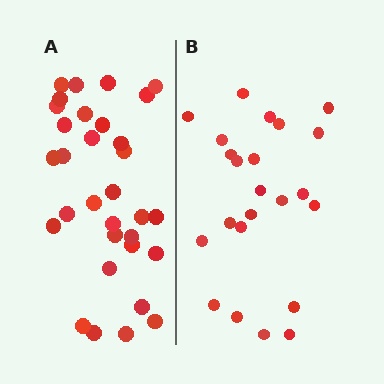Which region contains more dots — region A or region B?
Region A (the left region) has more dots.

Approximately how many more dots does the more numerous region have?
Region A has roughly 8 or so more dots than region B.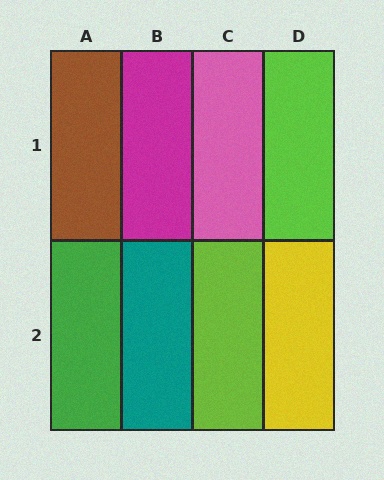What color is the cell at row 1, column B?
Magenta.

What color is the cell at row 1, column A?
Brown.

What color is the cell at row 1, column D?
Lime.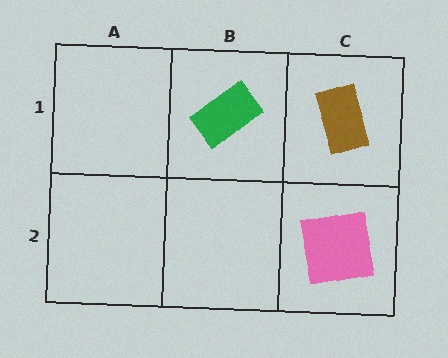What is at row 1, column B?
A green rectangle.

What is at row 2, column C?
A pink square.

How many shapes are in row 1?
2 shapes.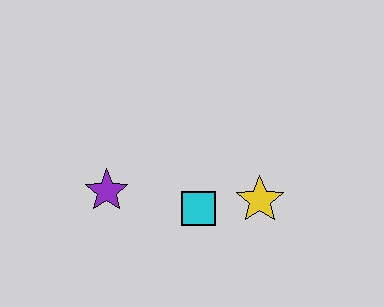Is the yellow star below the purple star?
Yes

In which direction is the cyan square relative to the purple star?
The cyan square is to the right of the purple star.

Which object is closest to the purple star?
The cyan square is closest to the purple star.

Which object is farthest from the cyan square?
The purple star is farthest from the cyan square.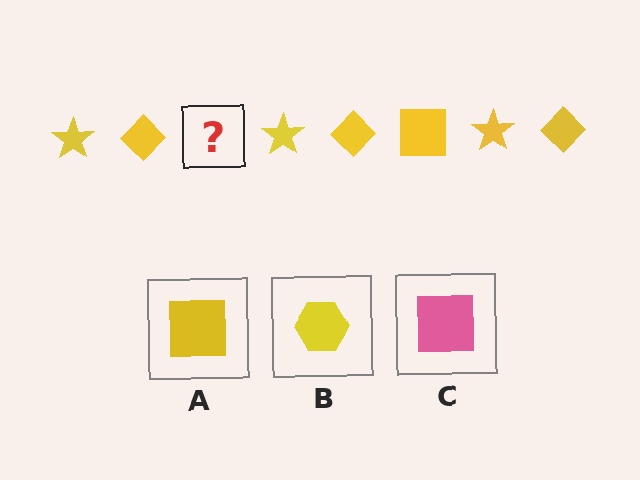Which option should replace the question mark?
Option A.